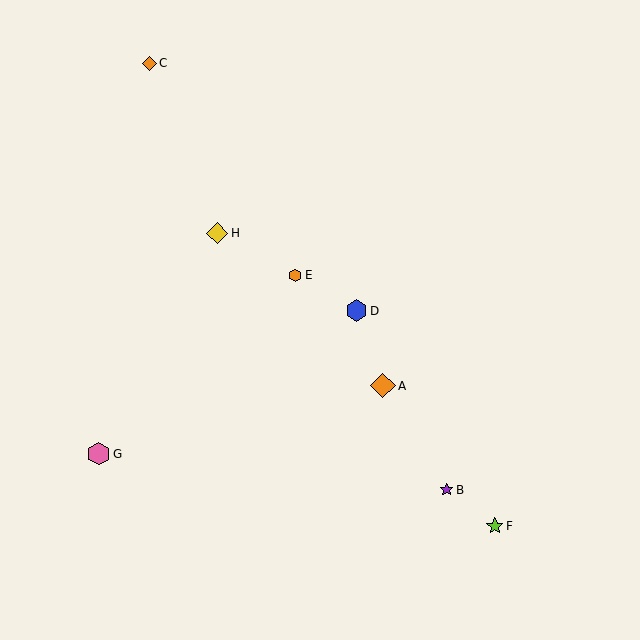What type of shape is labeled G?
Shape G is a pink hexagon.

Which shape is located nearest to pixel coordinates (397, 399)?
The orange diamond (labeled A) at (383, 386) is nearest to that location.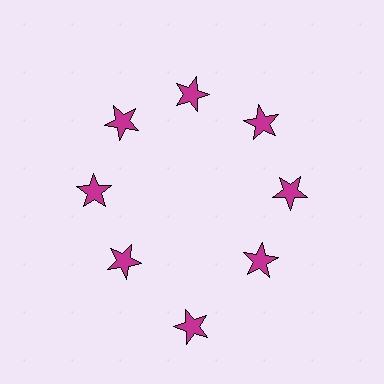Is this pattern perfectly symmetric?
No. The 8 magenta stars are arranged in a ring, but one element near the 6 o'clock position is pushed outward from the center, breaking the 8-fold rotational symmetry.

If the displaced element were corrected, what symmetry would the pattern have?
It would have 8-fold rotational symmetry — the pattern would map onto itself every 45 degrees.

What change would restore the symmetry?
The symmetry would be restored by moving it inward, back onto the ring so that all 8 stars sit at equal angles and equal distance from the center.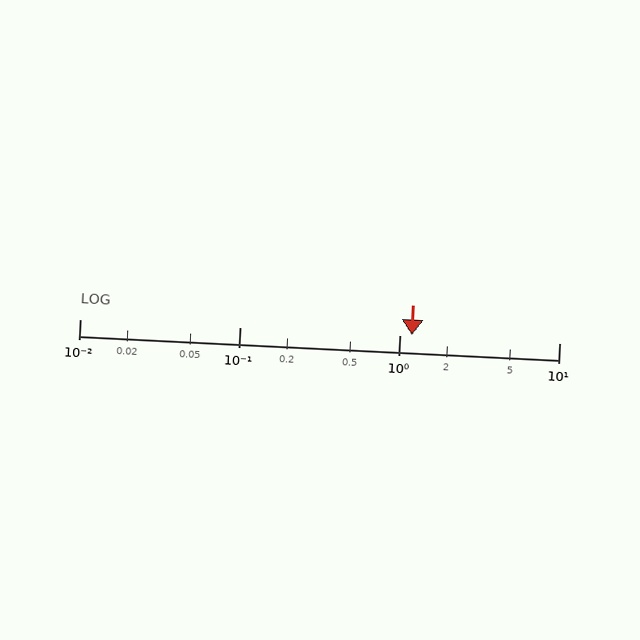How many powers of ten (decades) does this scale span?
The scale spans 3 decades, from 0.01 to 10.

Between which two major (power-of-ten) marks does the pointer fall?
The pointer is between 1 and 10.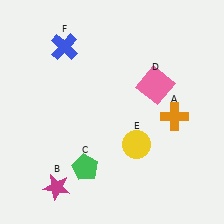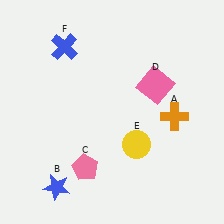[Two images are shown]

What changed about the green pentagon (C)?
In Image 1, C is green. In Image 2, it changed to pink.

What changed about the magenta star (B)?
In Image 1, B is magenta. In Image 2, it changed to blue.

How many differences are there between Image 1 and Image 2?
There are 2 differences between the two images.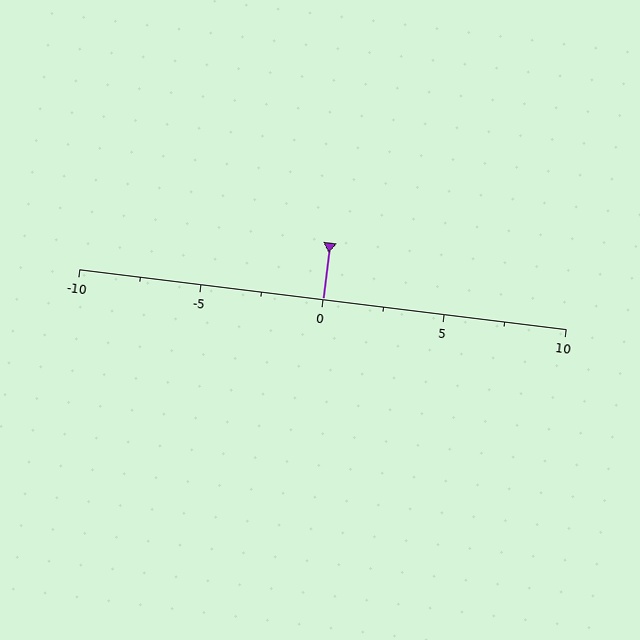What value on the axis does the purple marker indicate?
The marker indicates approximately 0.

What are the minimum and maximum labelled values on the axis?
The axis runs from -10 to 10.